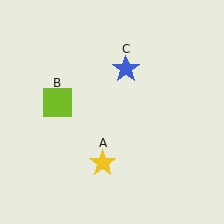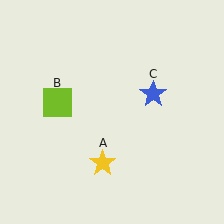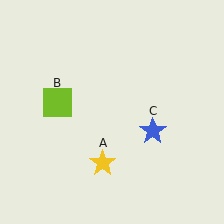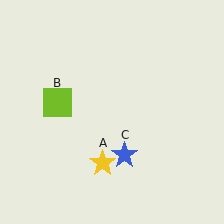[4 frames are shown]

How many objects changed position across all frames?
1 object changed position: blue star (object C).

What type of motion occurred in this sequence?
The blue star (object C) rotated clockwise around the center of the scene.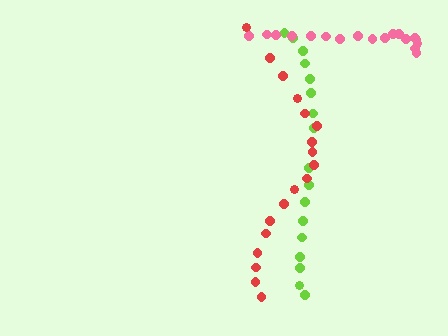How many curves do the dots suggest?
There are 3 distinct paths.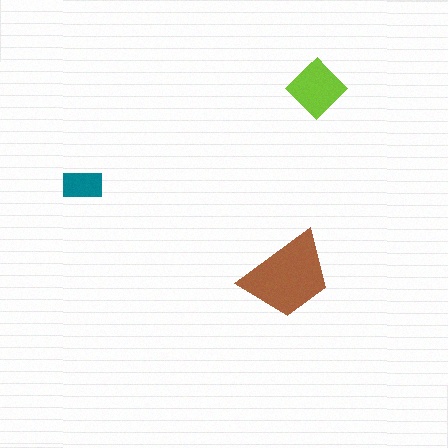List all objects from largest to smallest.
The brown trapezoid, the lime diamond, the teal rectangle.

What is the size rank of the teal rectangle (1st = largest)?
3rd.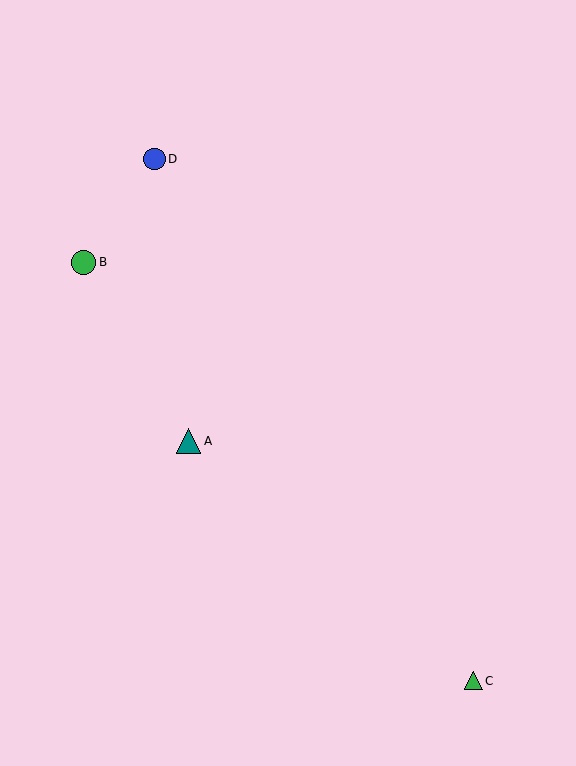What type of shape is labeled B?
Shape B is a green circle.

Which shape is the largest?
The teal triangle (labeled A) is the largest.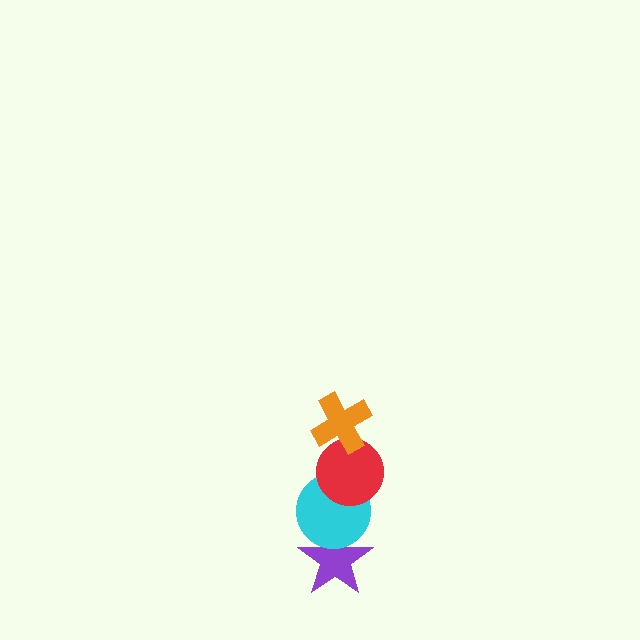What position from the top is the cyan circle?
The cyan circle is 3rd from the top.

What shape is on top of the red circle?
The orange cross is on top of the red circle.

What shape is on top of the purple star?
The cyan circle is on top of the purple star.